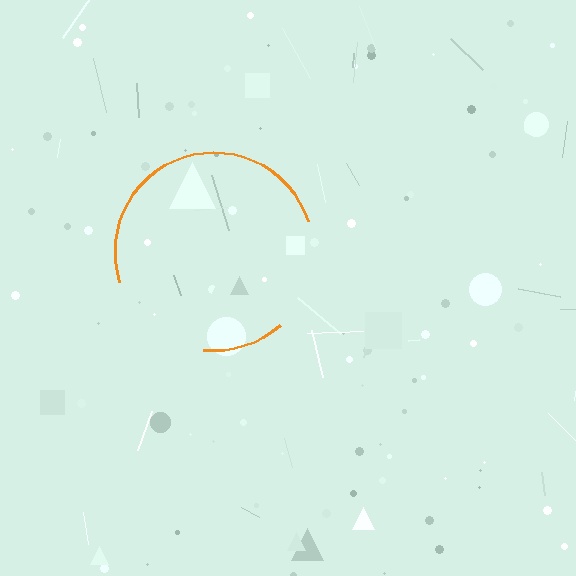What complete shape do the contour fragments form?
The contour fragments form a circle.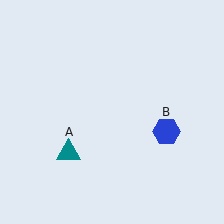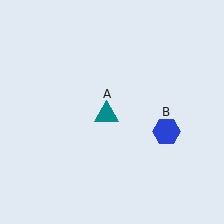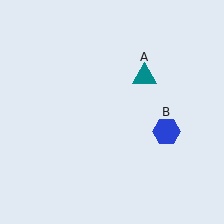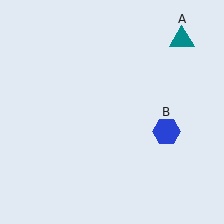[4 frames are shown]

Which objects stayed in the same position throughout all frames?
Blue hexagon (object B) remained stationary.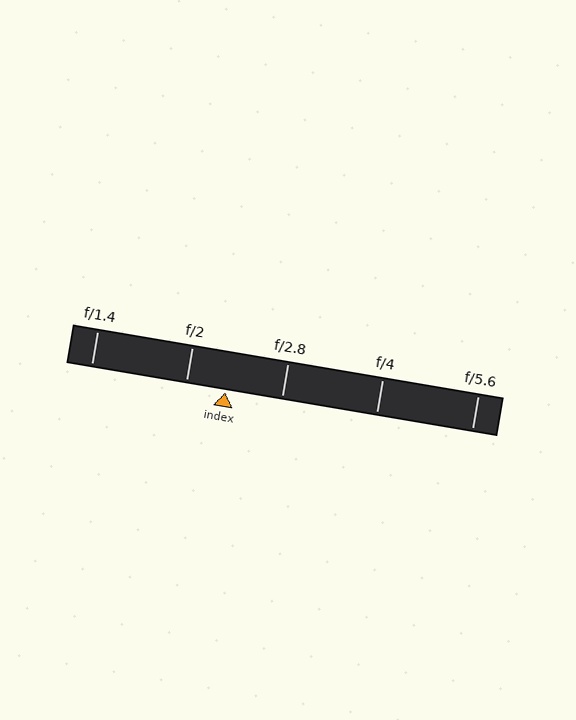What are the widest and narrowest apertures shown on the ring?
The widest aperture shown is f/1.4 and the narrowest is f/5.6.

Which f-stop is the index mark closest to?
The index mark is closest to f/2.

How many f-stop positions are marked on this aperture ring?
There are 5 f-stop positions marked.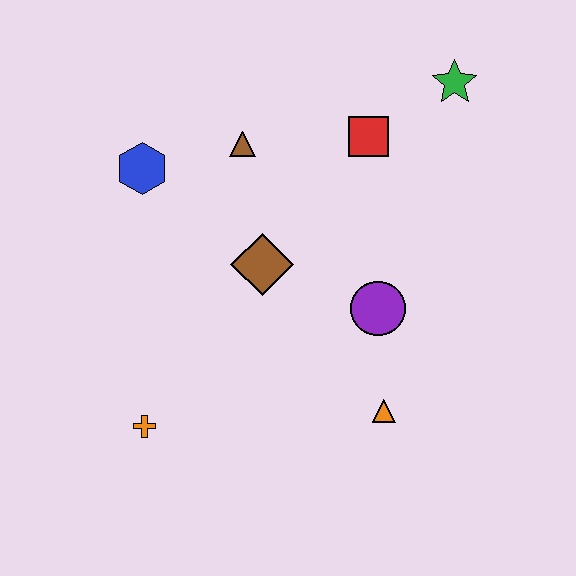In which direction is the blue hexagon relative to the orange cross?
The blue hexagon is above the orange cross.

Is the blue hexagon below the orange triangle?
No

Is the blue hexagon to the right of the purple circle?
No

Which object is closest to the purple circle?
The orange triangle is closest to the purple circle.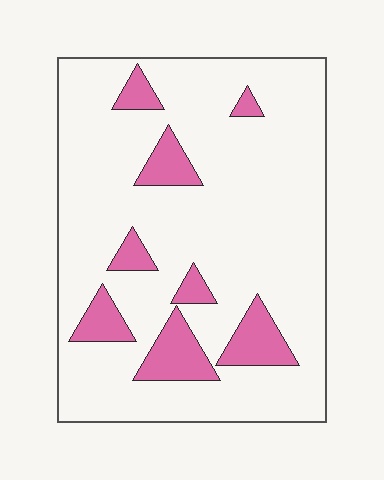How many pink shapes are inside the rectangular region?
8.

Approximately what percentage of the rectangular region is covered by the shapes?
Approximately 15%.